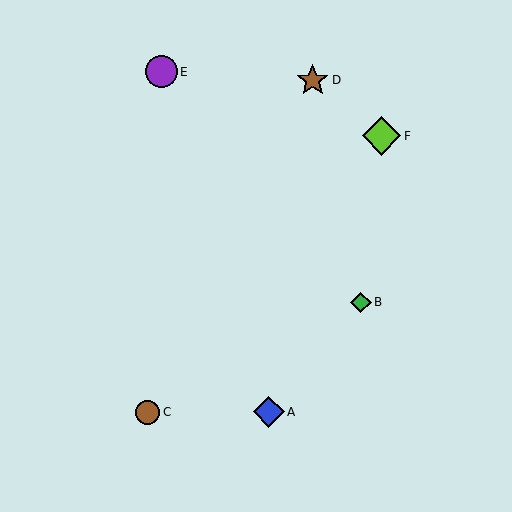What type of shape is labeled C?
Shape C is a brown circle.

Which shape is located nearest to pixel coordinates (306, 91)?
The brown star (labeled D) at (313, 80) is nearest to that location.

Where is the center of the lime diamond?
The center of the lime diamond is at (382, 136).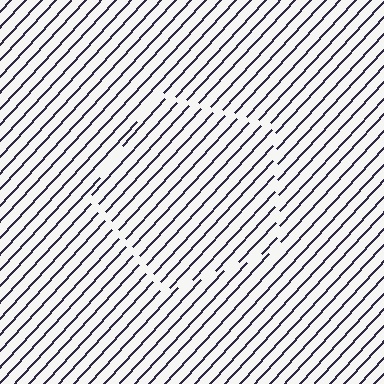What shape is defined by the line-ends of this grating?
An illusory pentagon. The interior of the shape contains the same grating, shifted by half a period — the contour is defined by the phase discontinuity where line-ends from the inner and outer gratings abut.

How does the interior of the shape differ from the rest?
The interior of the shape contains the same grating, shifted by half a period — the contour is defined by the phase discontinuity where line-ends from the inner and outer gratings abut.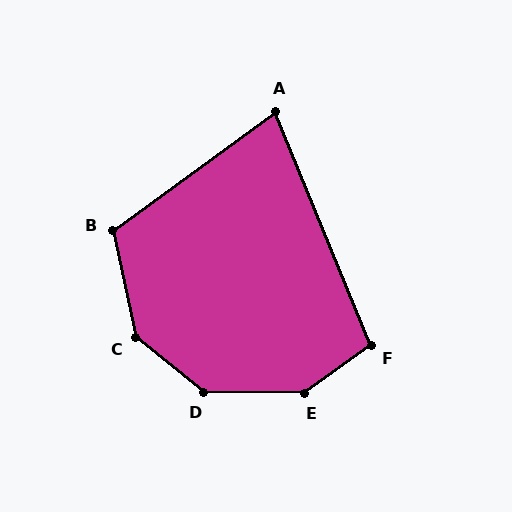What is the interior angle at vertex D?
Approximately 142 degrees (obtuse).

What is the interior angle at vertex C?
Approximately 141 degrees (obtuse).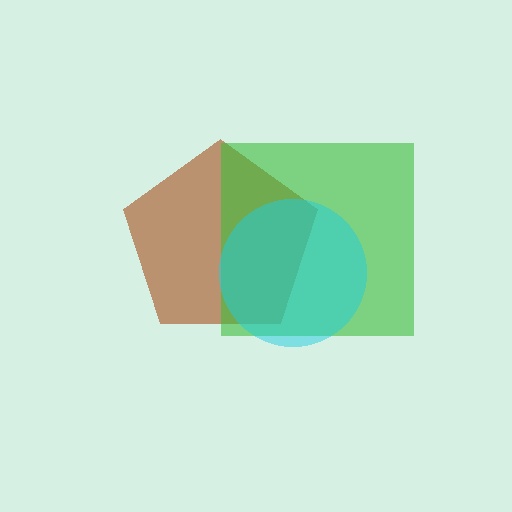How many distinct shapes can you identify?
There are 3 distinct shapes: a brown pentagon, a green square, a cyan circle.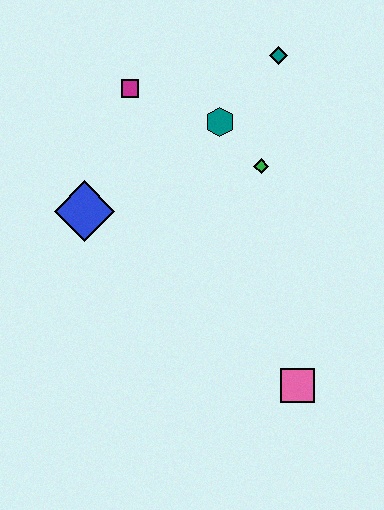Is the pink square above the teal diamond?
No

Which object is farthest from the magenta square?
The pink square is farthest from the magenta square.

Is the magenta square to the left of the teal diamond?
Yes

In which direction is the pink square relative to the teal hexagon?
The pink square is below the teal hexagon.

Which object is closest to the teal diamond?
The teal hexagon is closest to the teal diamond.